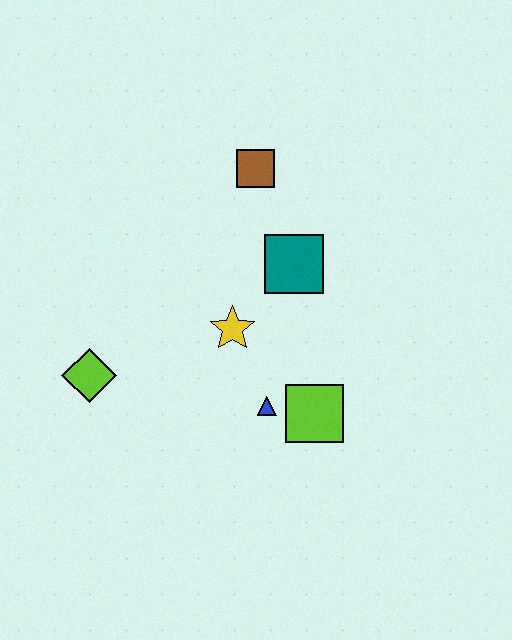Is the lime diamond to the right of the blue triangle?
No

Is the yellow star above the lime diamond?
Yes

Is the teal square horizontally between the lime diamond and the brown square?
No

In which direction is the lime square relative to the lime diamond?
The lime square is to the right of the lime diamond.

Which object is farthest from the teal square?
The lime diamond is farthest from the teal square.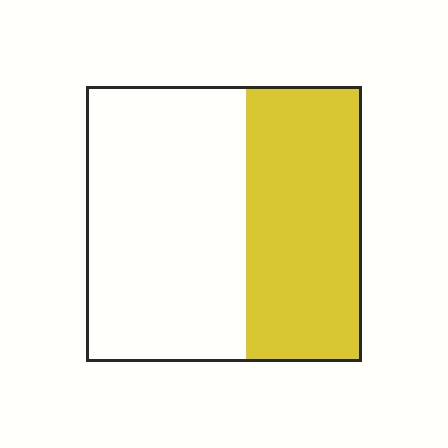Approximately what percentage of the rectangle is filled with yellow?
Approximately 40%.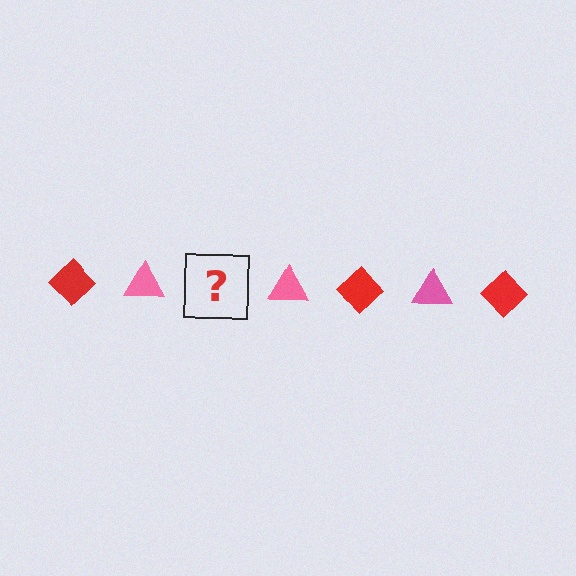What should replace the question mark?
The question mark should be replaced with a red diamond.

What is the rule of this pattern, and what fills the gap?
The rule is that the pattern alternates between red diamond and pink triangle. The gap should be filled with a red diamond.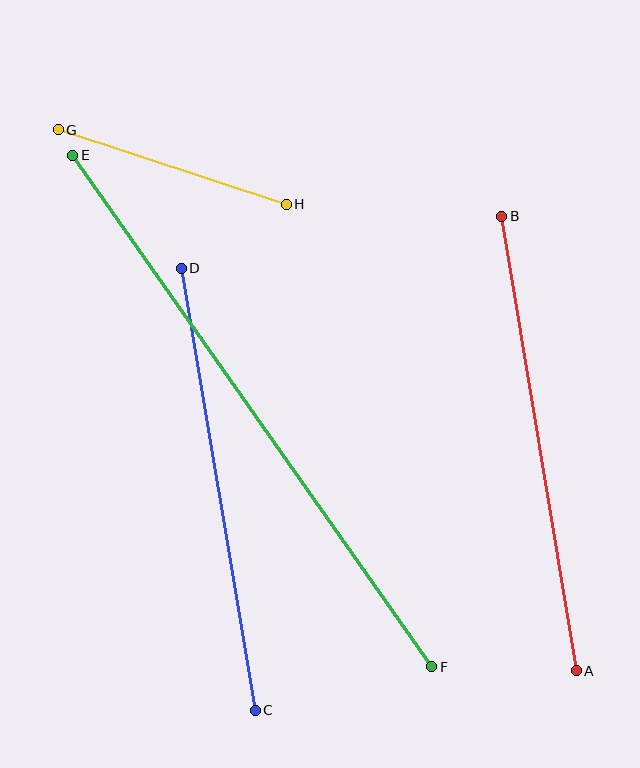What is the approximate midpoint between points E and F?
The midpoint is at approximately (252, 411) pixels.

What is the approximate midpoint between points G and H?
The midpoint is at approximately (172, 167) pixels.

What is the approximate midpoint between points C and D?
The midpoint is at approximately (218, 489) pixels.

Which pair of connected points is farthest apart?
Points E and F are farthest apart.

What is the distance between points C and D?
The distance is approximately 448 pixels.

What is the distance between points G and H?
The distance is approximately 240 pixels.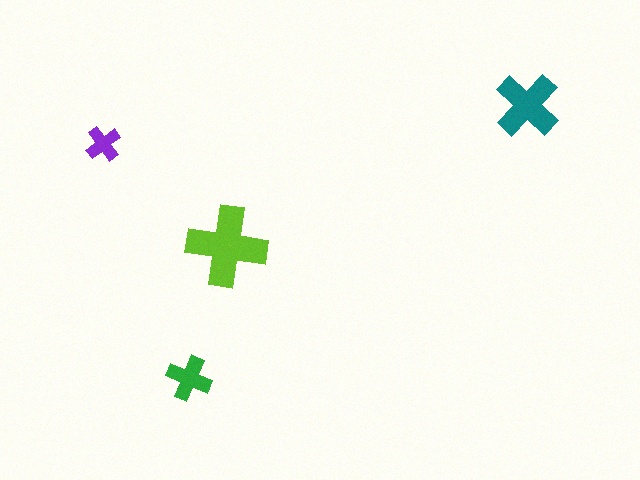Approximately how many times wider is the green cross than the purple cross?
About 1.5 times wider.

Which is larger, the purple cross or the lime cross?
The lime one.